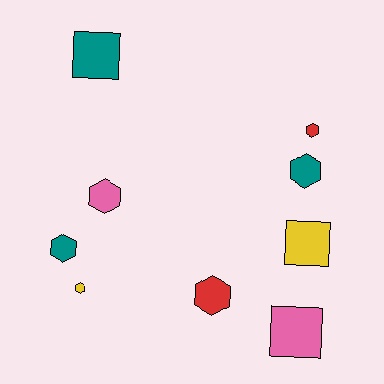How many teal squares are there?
There is 1 teal square.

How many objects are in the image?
There are 9 objects.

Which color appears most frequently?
Teal, with 3 objects.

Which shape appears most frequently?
Hexagon, with 6 objects.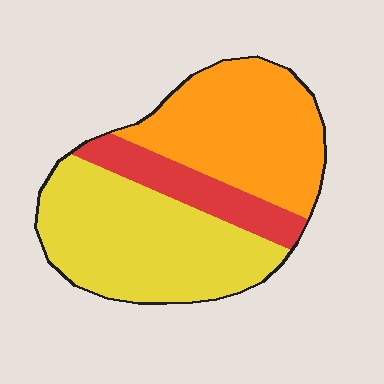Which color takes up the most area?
Yellow, at roughly 45%.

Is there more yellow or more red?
Yellow.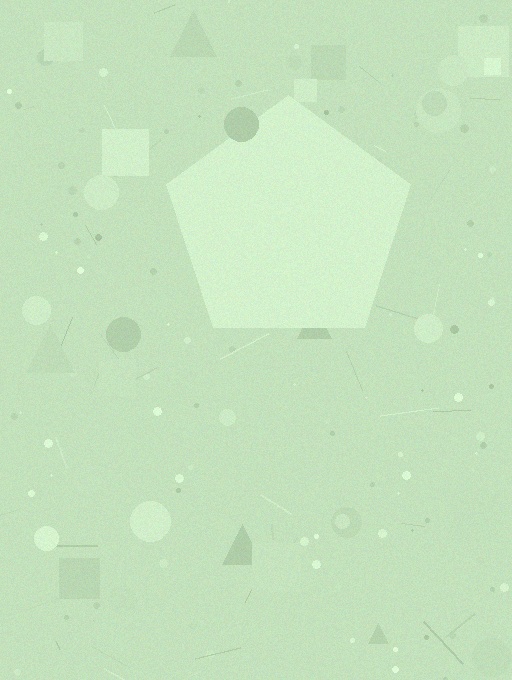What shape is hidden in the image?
A pentagon is hidden in the image.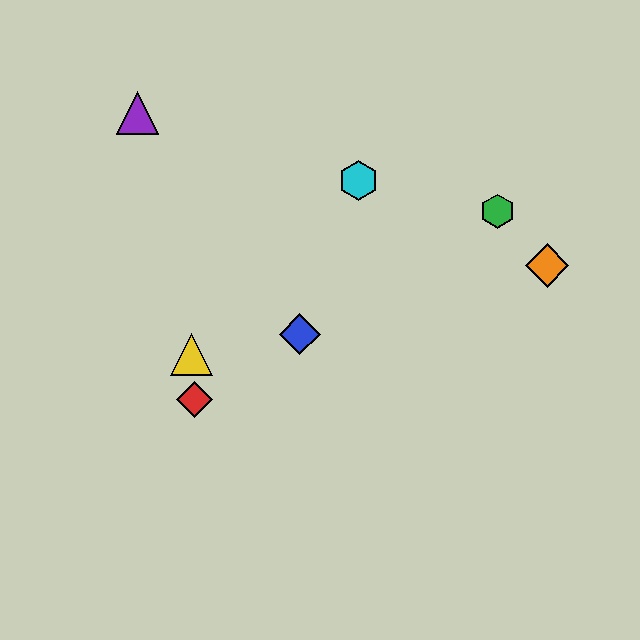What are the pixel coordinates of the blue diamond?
The blue diamond is at (300, 334).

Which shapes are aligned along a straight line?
The red diamond, the blue diamond, the green hexagon are aligned along a straight line.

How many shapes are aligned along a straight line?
3 shapes (the red diamond, the blue diamond, the green hexagon) are aligned along a straight line.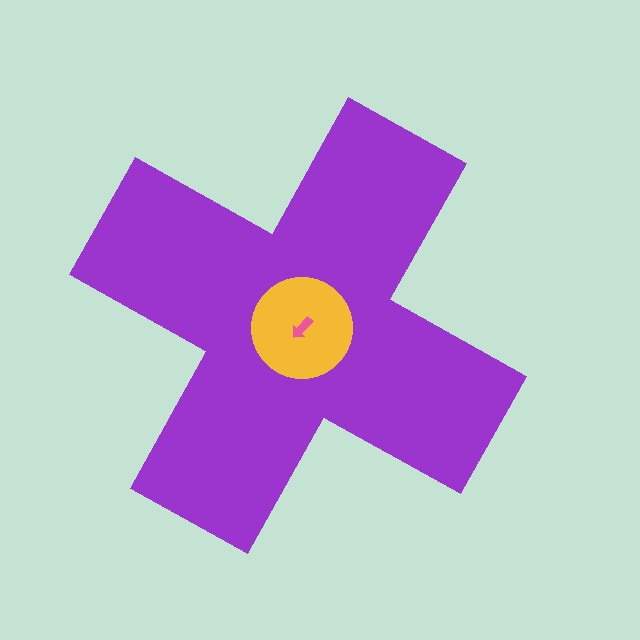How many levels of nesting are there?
3.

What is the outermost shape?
The purple cross.